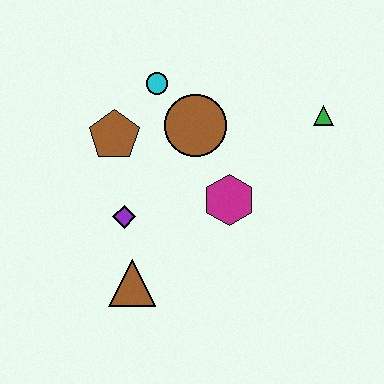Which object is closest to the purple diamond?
The brown triangle is closest to the purple diamond.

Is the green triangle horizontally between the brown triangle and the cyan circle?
No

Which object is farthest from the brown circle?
The brown triangle is farthest from the brown circle.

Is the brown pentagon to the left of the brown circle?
Yes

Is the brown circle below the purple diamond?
No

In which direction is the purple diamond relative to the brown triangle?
The purple diamond is above the brown triangle.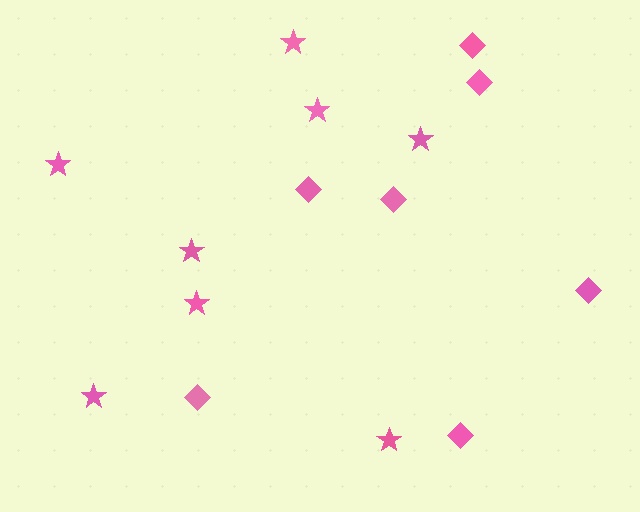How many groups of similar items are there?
There are 2 groups: one group of diamonds (7) and one group of stars (8).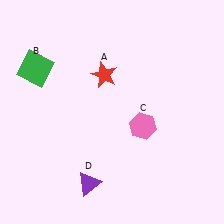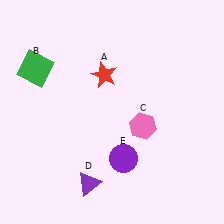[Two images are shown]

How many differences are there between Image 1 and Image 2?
There is 1 difference between the two images.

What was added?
A purple circle (E) was added in Image 2.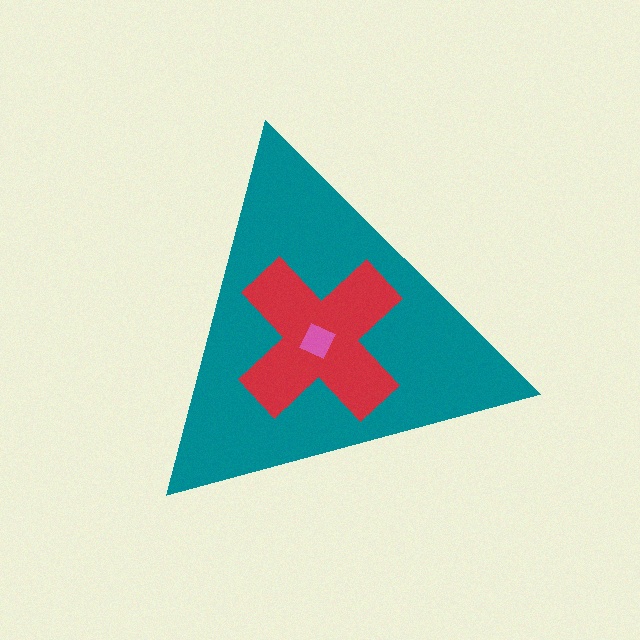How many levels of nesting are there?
3.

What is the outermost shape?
The teal triangle.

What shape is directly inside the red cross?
The pink square.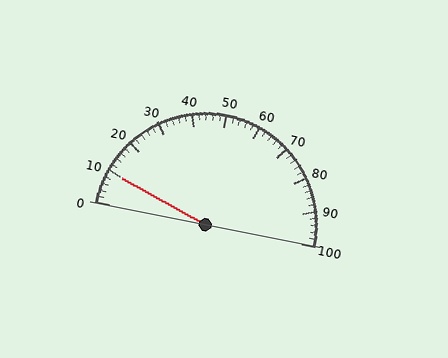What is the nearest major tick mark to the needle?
The nearest major tick mark is 10.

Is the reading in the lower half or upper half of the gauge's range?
The reading is in the lower half of the range (0 to 100).